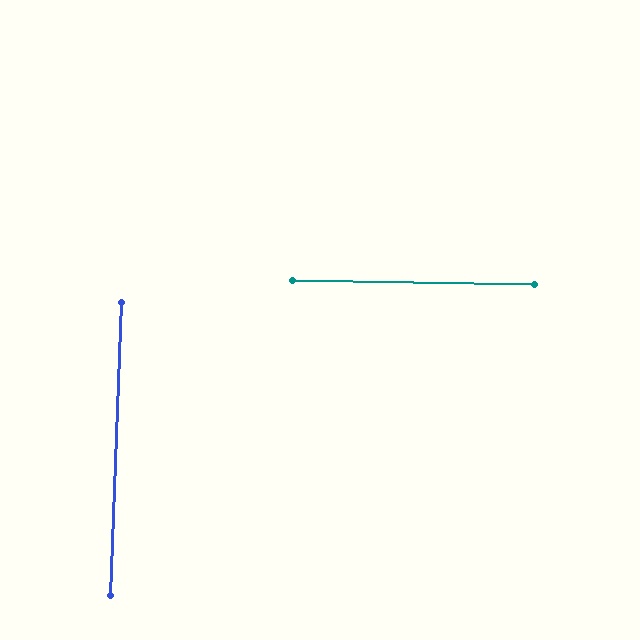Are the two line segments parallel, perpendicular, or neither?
Perpendicular — they meet at approximately 89°.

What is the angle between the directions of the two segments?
Approximately 89 degrees.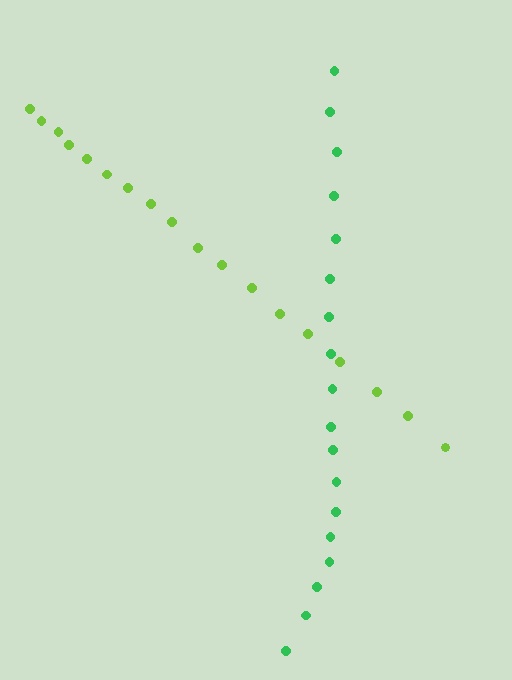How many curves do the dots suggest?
There are 2 distinct paths.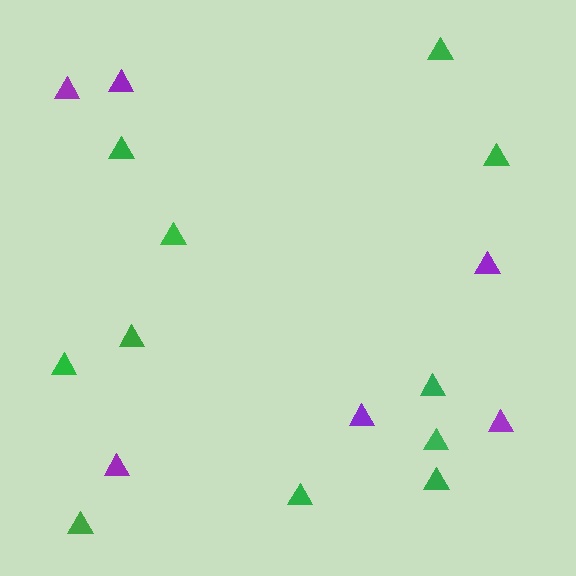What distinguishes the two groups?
There are 2 groups: one group of purple triangles (6) and one group of green triangles (11).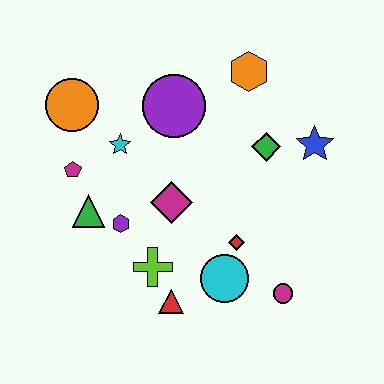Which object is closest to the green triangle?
The purple hexagon is closest to the green triangle.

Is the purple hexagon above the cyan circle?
Yes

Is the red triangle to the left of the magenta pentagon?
No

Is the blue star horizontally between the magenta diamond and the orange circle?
No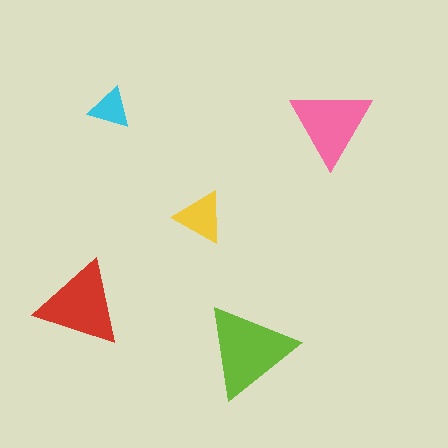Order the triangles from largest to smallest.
the lime one, the red one, the pink one, the yellow one, the cyan one.